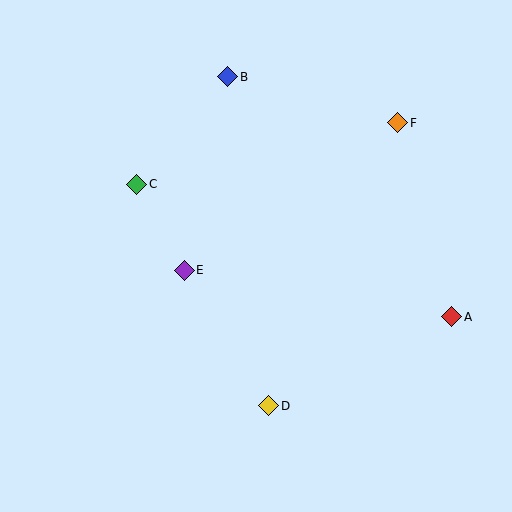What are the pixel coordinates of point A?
Point A is at (452, 317).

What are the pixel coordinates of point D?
Point D is at (269, 406).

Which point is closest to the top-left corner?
Point C is closest to the top-left corner.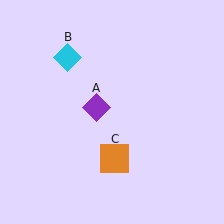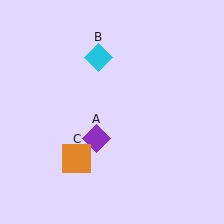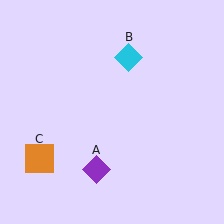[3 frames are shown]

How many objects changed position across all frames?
3 objects changed position: purple diamond (object A), cyan diamond (object B), orange square (object C).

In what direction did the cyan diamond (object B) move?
The cyan diamond (object B) moved right.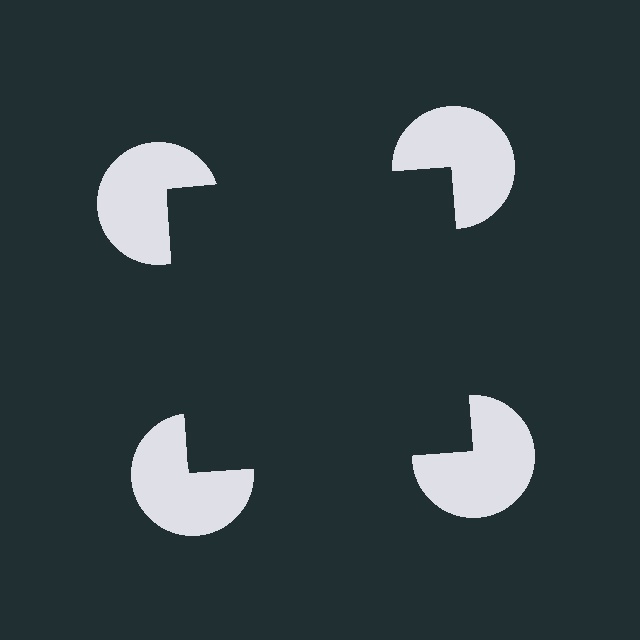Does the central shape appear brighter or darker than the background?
It typically appears slightly darker than the background, even though no actual brightness change is drawn.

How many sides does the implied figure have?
4 sides.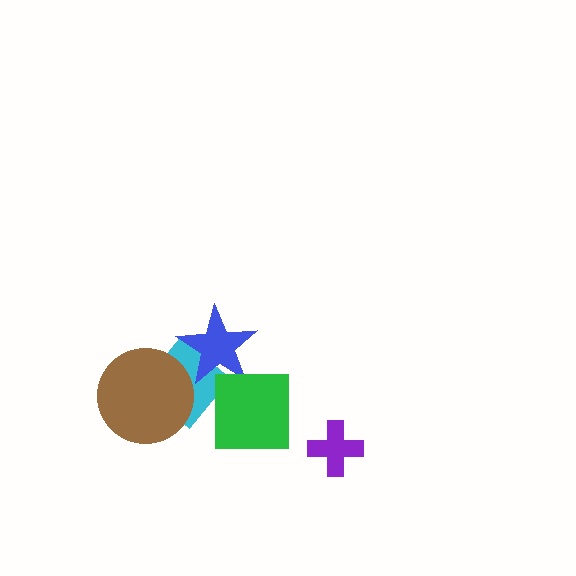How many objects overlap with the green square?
1 object overlaps with the green square.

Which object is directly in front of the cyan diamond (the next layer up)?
The brown circle is directly in front of the cyan diamond.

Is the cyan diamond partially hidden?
Yes, it is partially covered by another shape.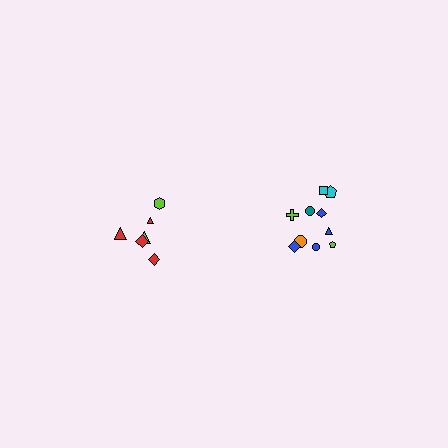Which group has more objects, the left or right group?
The right group.